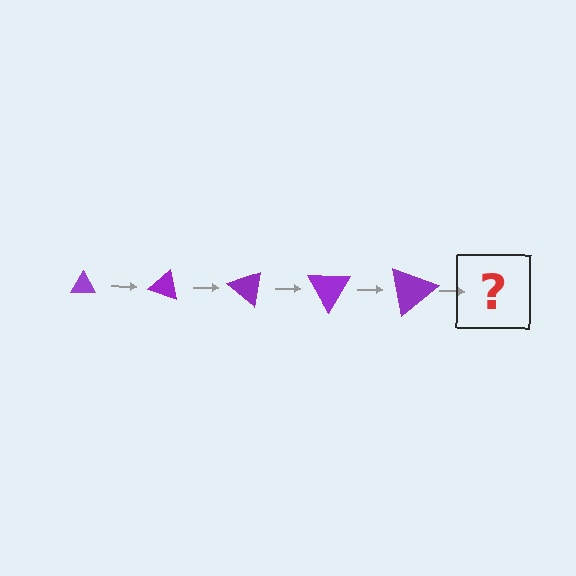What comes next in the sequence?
The next element should be a triangle, larger than the previous one and rotated 100 degrees from the start.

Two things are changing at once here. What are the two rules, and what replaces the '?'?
The two rules are that the triangle grows larger each step and it rotates 20 degrees each step. The '?' should be a triangle, larger than the previous one and rotated 100 degrees from the start.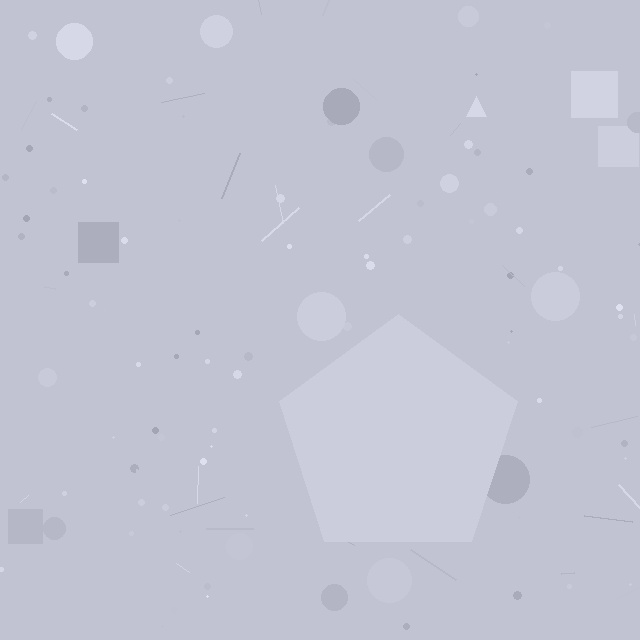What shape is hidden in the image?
A pentagon is hidden in the image.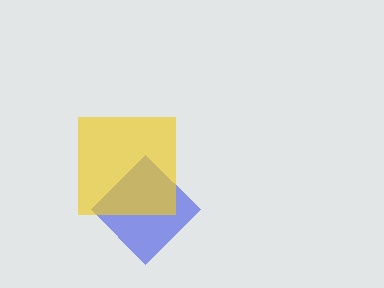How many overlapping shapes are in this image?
There are 2 overlapping shapes in the image.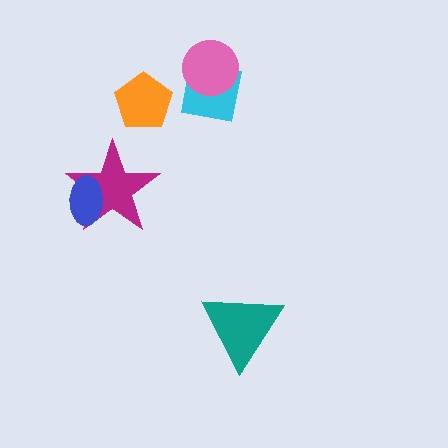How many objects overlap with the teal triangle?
0 objects overlap with the teal triangle.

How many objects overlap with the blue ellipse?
1 object overlaps with the blue ellipse.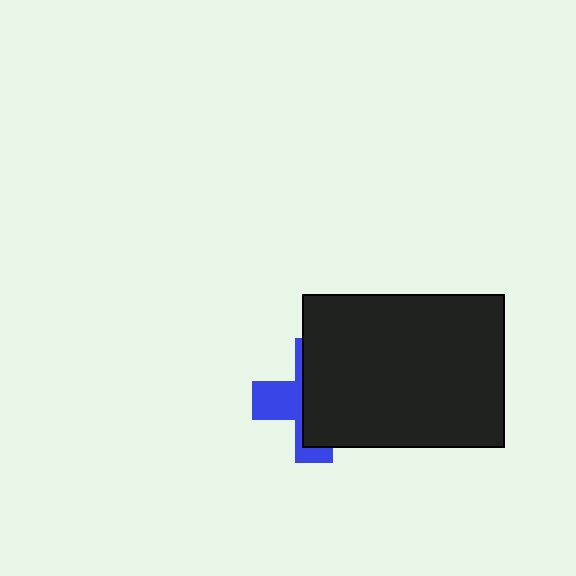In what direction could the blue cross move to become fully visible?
The blue cross could move left. That would shift it out from behind the black rectangle entirely.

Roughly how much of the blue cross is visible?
A small part of it is visible (roughly 36%).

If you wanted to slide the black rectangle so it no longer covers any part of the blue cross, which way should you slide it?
Slide it right — that is the most direct way to separate the two shapes.